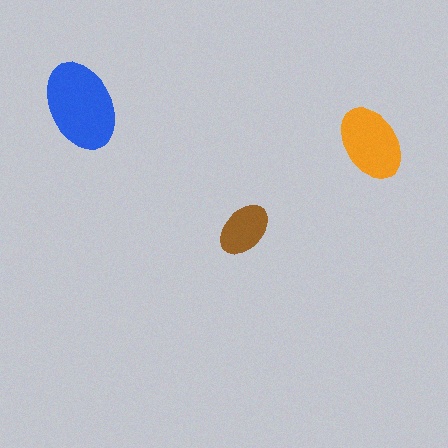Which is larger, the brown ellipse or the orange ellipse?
The orange one.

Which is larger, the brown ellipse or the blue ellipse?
The blue one.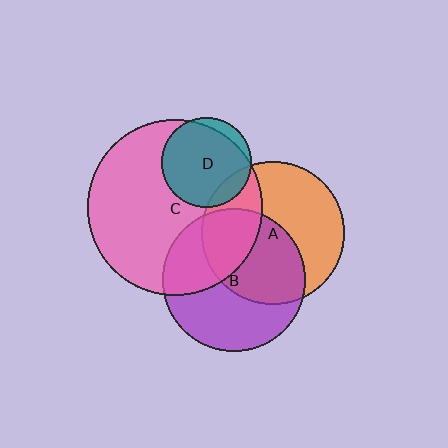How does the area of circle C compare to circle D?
Approximately 3.8 times.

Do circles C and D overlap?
Yes.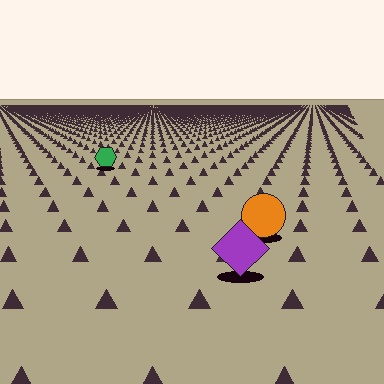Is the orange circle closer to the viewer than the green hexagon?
Yes. The orange circle is closer — you can tell from the texture gradient: the ground texture is coarser near it.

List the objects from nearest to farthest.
From nearest to farthest: the purple diamond, the orange circle, the green hexagon.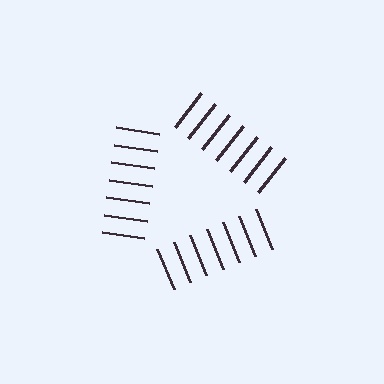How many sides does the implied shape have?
3 sides — the line-ends trace a triangle.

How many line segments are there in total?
21 — 7 along each of the 3 edges.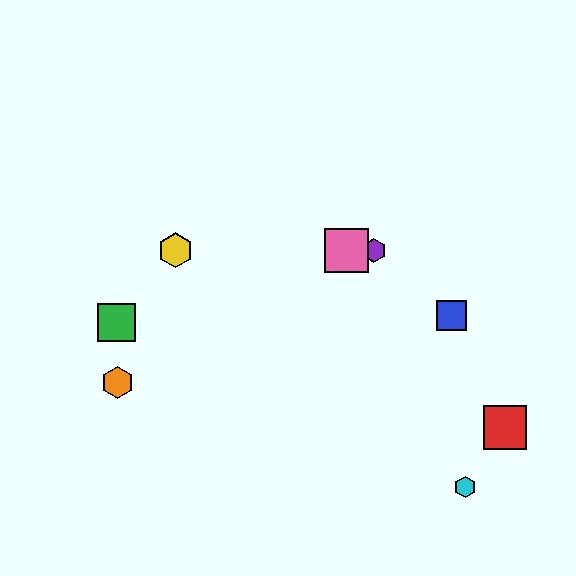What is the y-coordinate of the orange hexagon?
The orange hexagon is at y≈383.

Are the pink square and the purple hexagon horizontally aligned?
Yes, both are at y≈250.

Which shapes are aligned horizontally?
The yellow hexagon, the purple hexagon, the pink square are aligned horizontally.